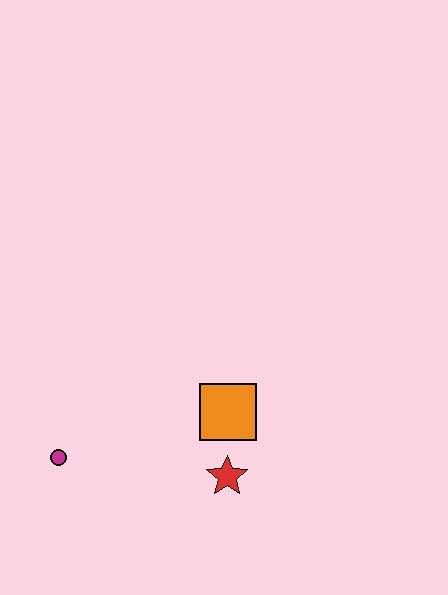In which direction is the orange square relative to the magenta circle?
The orange square is to the right of the magenta circle.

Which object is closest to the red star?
The orange square is closest to the red star.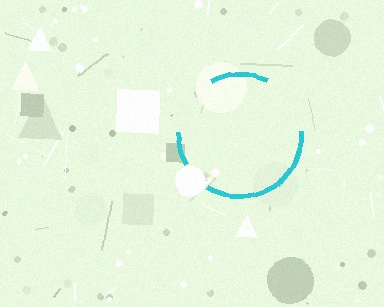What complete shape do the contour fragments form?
The contour fragments form a circle.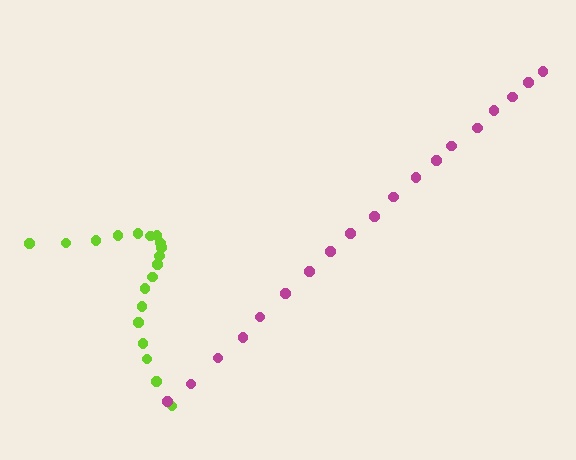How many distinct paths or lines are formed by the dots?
There are 2 distinct paths.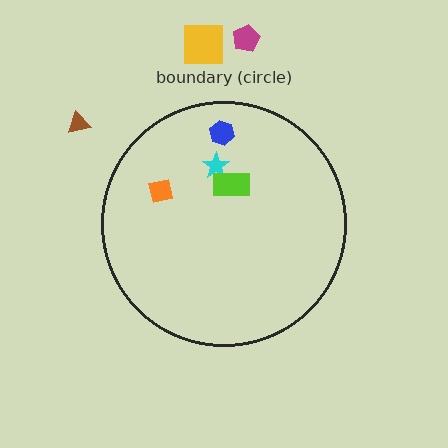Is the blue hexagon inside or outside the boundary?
Inside.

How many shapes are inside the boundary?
4 inside, 3 outside.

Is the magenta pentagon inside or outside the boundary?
Outside.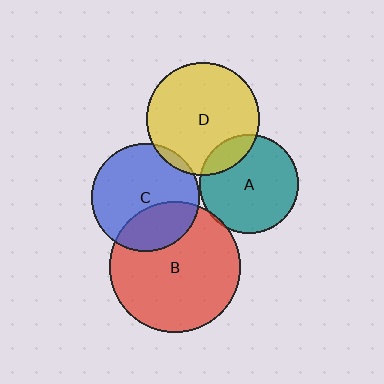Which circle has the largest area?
Circle B (red).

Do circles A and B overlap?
Yes.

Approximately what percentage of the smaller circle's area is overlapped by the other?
Approximately 5%.